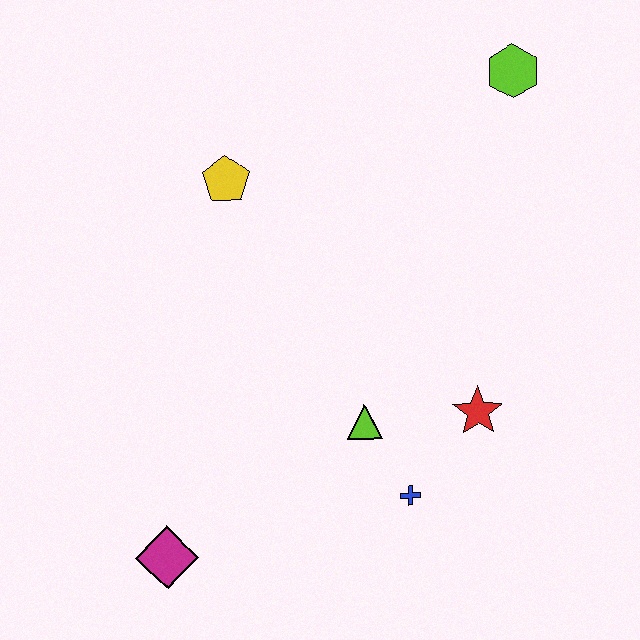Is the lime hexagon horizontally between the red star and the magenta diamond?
No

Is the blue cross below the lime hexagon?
Yes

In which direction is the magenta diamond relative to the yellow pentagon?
The magenta diamond is below the yellow pentagon.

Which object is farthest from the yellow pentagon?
The magenta diamond is farthest from the yellow pentagon.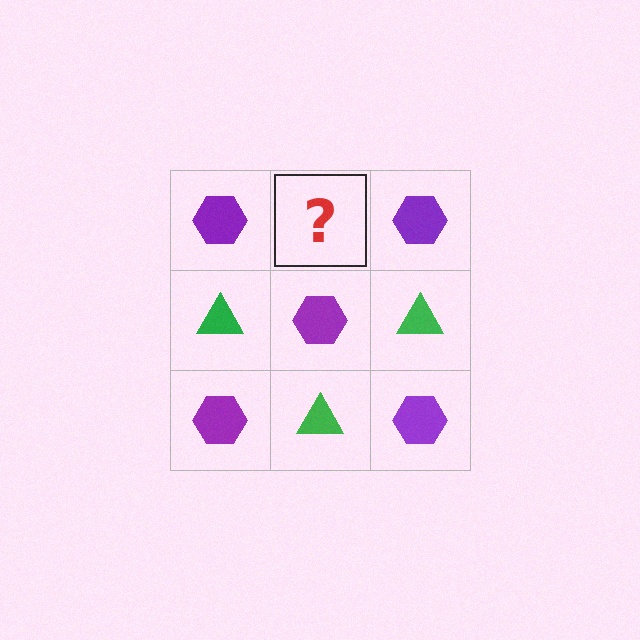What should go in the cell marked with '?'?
The missing cell should contain a green triangle.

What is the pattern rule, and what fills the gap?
The rule is that it alternates purple hexagon and green triangle in a checkerboard pattern. The gap should be filled with a green triangle.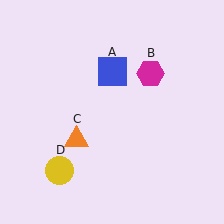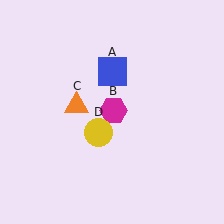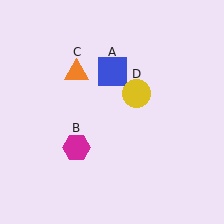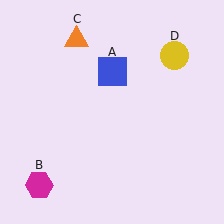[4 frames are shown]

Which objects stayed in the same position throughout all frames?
Blue square (object A) remained stationary.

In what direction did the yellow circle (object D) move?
The yellow circle (object D) moved up and to the right.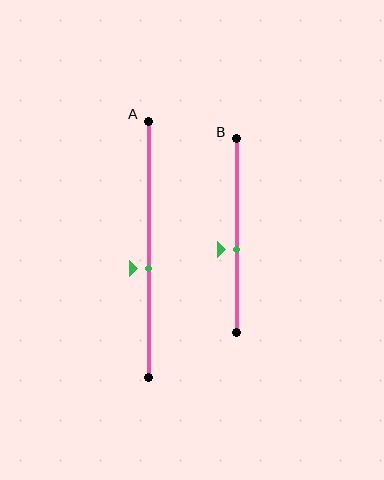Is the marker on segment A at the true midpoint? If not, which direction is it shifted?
No, the marker on segment A is shifted downward by about 7% of the segment length.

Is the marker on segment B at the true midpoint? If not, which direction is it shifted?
No, the marker on segment B is shifted downward by about 7% of the segment length.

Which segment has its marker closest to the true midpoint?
Segment B has its marker closest to the true midpoint.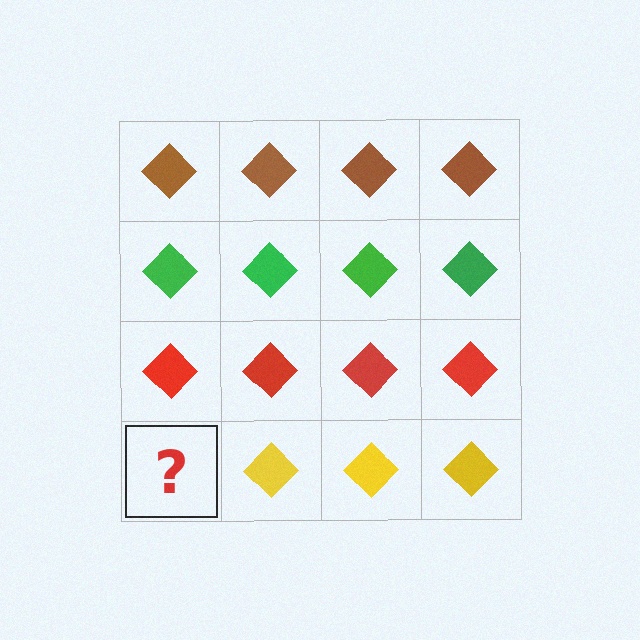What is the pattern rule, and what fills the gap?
The rule is that each row has a consistent color. The gap should be filled with a yellow diamond.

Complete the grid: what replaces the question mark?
The question mark should be replaced with a yellow diamond.